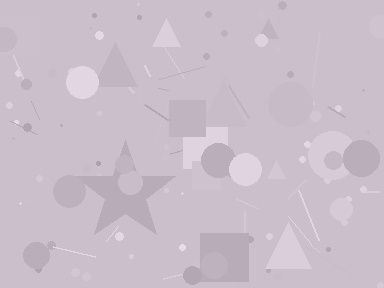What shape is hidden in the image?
A star is hidden in the image.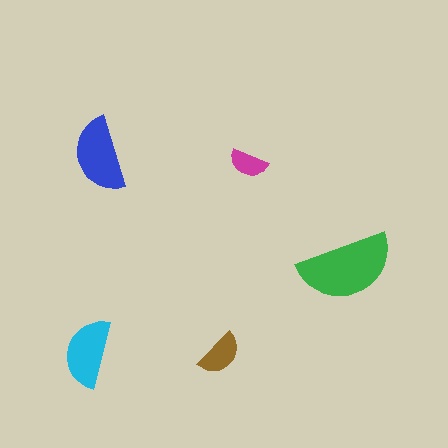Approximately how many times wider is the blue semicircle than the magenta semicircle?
About 2 times wider.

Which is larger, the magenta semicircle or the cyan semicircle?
The cyan one.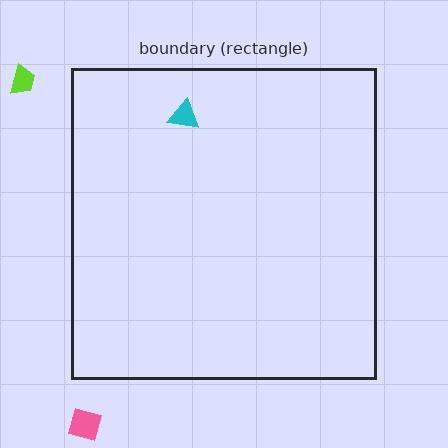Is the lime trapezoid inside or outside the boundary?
Outside.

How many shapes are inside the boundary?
1 inside, 2 outside.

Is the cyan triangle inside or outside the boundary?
Inside.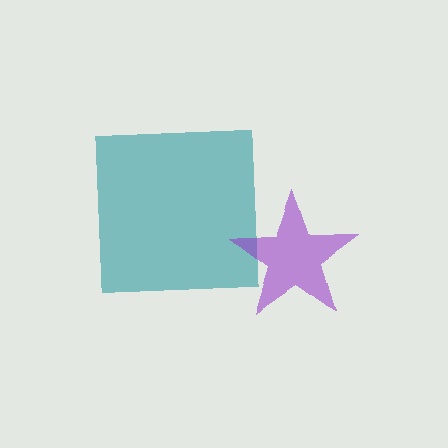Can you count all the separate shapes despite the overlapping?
Yes, there are 2 separate shapes.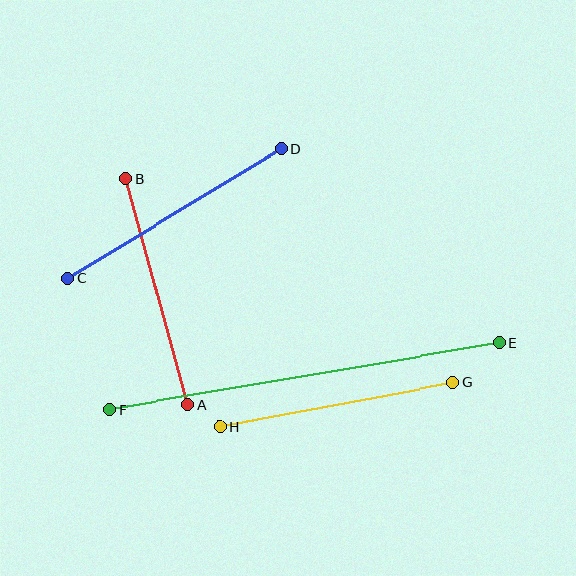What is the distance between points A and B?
The distance is approximately 235 pixels.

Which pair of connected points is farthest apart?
Points E and F are farthest apart.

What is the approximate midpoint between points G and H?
The midpoint is at approximately (337, 405) pixels.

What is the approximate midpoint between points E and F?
The midpoint is at approximately (305, 376) pixels.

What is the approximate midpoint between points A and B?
The midpoint is at approximately (157, 292) pixels.